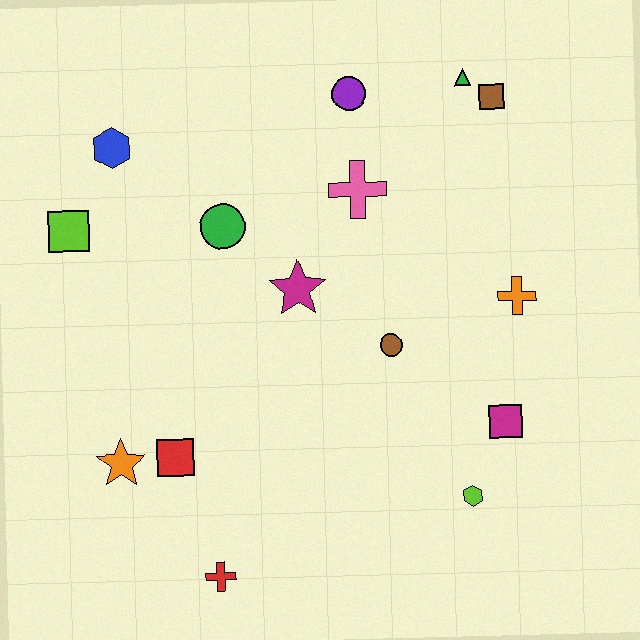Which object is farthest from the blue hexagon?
The lime hexagon is farthest from the blue hexagon.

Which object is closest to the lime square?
The blue hexagon is closest to the lime square.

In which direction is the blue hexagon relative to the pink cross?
The blue hexagon is to the left of the pink cross.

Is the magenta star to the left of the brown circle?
Yes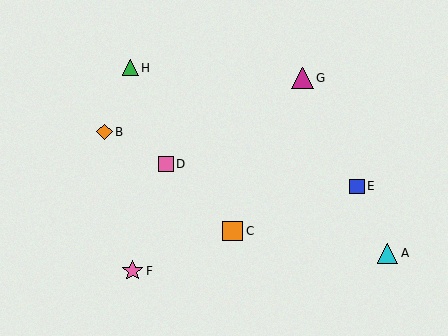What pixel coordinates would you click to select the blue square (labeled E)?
Click at (357, 186) to select the blue square E.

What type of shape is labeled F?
Shape F is a pink star.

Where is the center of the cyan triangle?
The center of the cyan triangle is at (388, 253).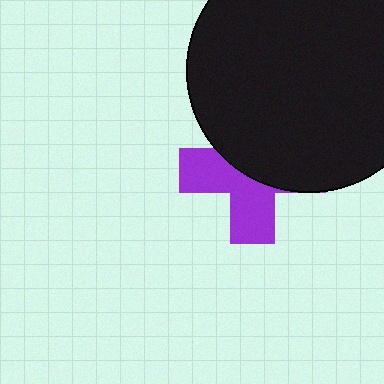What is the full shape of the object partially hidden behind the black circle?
The partially hidden object is a purple cross.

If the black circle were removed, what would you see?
You would see the complete purple cross.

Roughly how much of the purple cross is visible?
About half of it is visible (roughly 46%).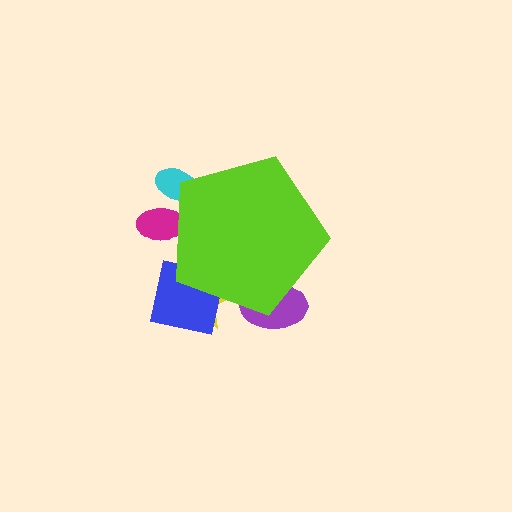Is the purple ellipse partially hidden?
Yes, the purple ellipse is partially hidden behind the lime pentagon.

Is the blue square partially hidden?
Yes, the blue square is partially hidden behind the lime pentagon.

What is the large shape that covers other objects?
A lime pentagon.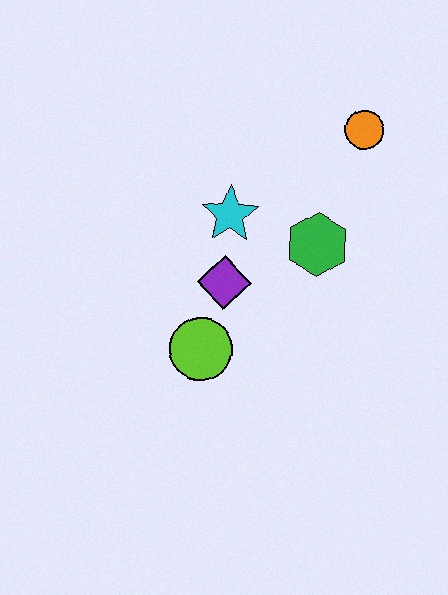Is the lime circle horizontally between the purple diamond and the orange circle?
No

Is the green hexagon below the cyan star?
Yes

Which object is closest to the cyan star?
The purple diamond is closest to the cyan star.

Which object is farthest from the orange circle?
The lime circle is farthest from the orange circle.